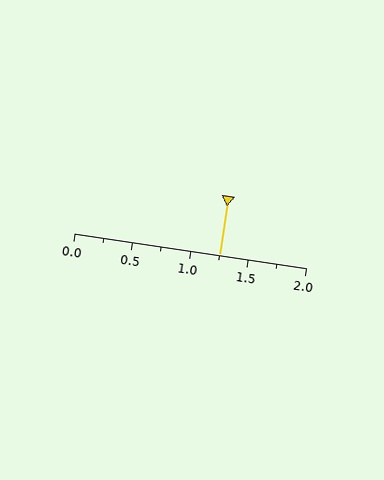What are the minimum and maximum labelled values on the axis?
The axis runs from 0.0 to 2.0.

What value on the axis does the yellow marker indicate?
The marker indicates approximately 1.25.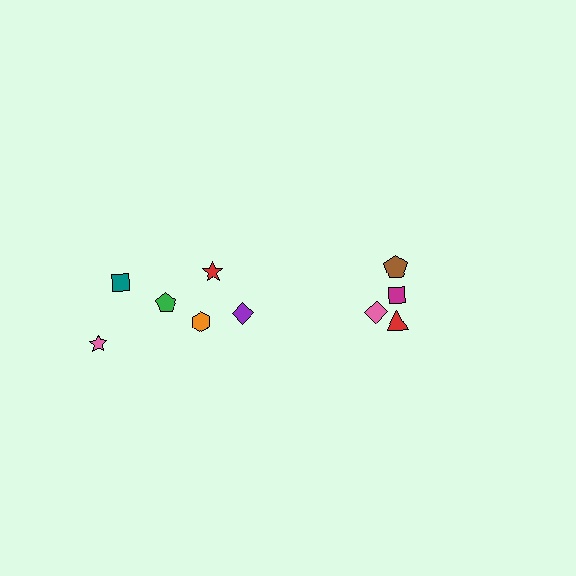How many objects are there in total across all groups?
There are 10 objects.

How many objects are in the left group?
There are 6 objects.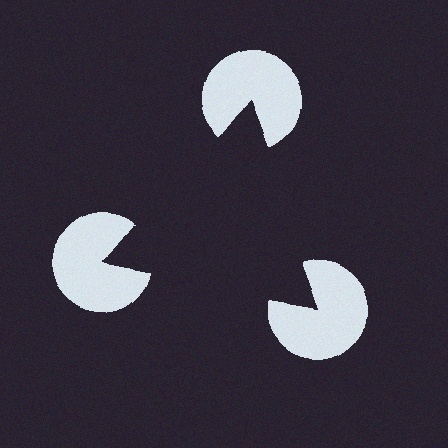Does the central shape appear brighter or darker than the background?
It typically appears slightly darker than the background, even though no actual brightness change is drawn.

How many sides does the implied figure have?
3 sides.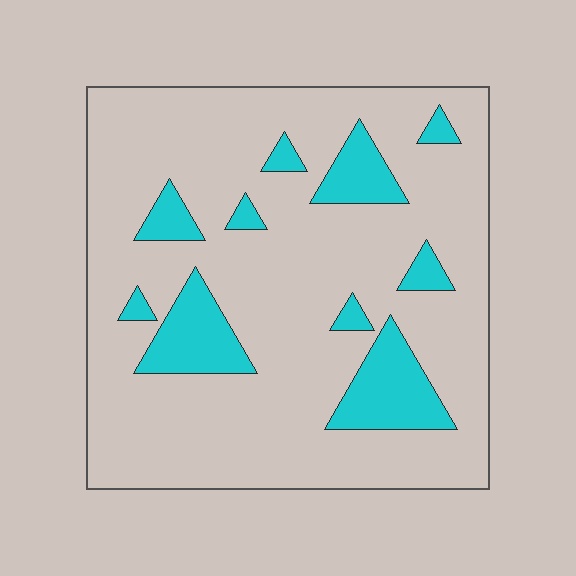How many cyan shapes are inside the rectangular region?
10.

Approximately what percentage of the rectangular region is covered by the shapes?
Approximately 15%.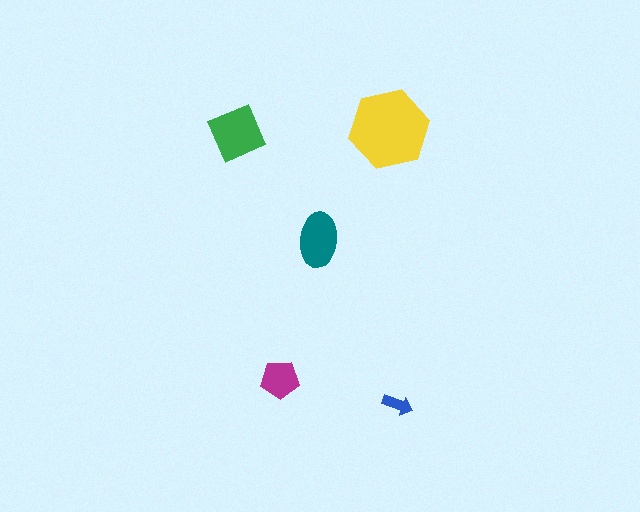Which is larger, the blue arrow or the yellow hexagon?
The yellow hexagon.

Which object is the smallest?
The blue arrow.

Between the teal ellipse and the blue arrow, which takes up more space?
The teal ellipse.